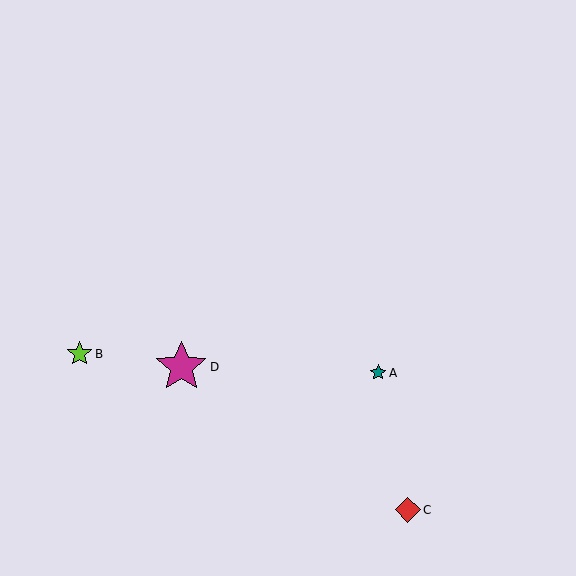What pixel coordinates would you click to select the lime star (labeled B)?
Click at (79, 354) to select the lime star B.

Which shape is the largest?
The magenta star (labeled D) is the largest.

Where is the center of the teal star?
The center of the teal star is at (378, 373).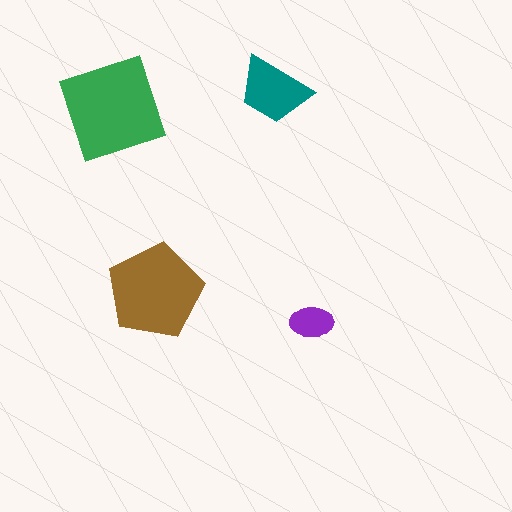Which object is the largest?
The green diamond.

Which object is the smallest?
The purple ellipse.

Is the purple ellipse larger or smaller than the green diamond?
Smaller.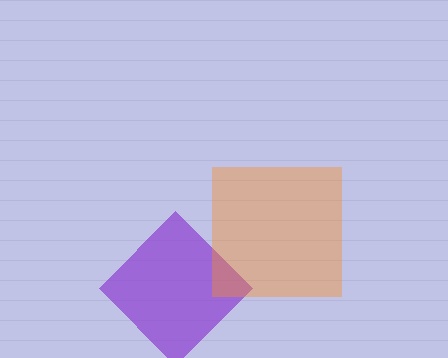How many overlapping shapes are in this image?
There are 2 overlapping shapes in the image.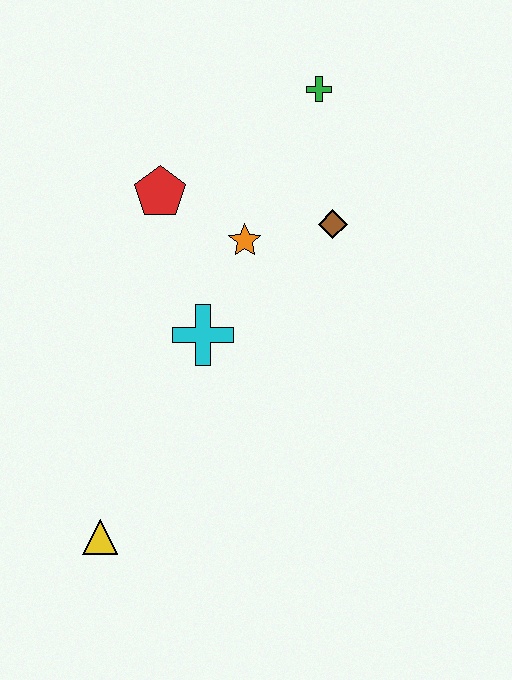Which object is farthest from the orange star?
The yellow triangle is farthest from the orange star.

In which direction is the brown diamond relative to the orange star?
The brown diamond is to the right of the orange star.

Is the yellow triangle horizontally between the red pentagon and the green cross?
No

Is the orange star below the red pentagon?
Yes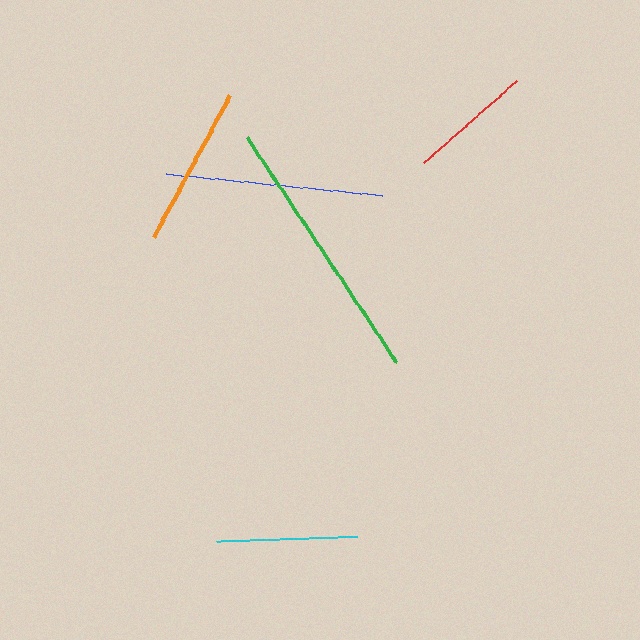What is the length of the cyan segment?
The cyan segment is approximately 140 pixels long.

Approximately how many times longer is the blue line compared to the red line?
The blue line is approximately 1.7 times the length of the red line.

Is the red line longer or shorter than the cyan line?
The cyan line is longer than the red line.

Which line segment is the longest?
The green line is the longest at approximately 270 pixels.